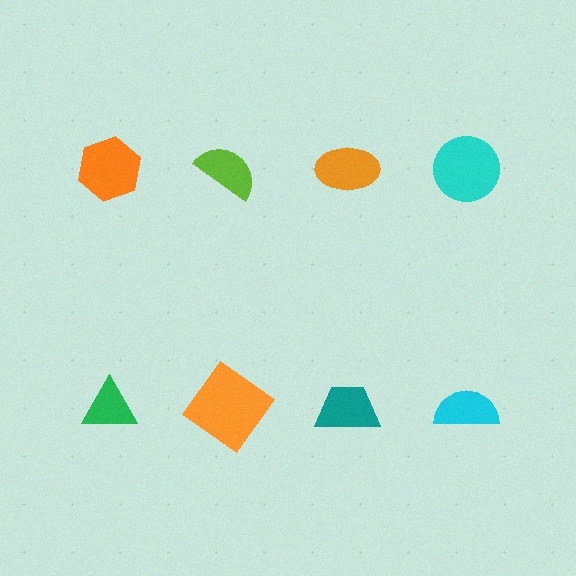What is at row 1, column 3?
An orange ellipse.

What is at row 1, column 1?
An orange hexagon.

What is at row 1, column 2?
A lime semicircle.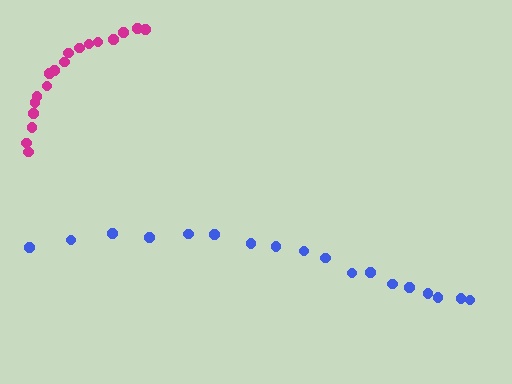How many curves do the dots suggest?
There are 2 distinct paths.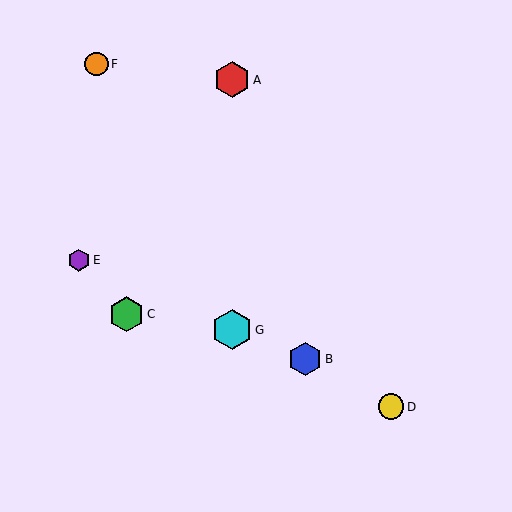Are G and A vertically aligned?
Yes, both are at x≈232.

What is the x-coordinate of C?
Object C is at x≈127.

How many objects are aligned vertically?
2 objects (A, G) are aligned vertically.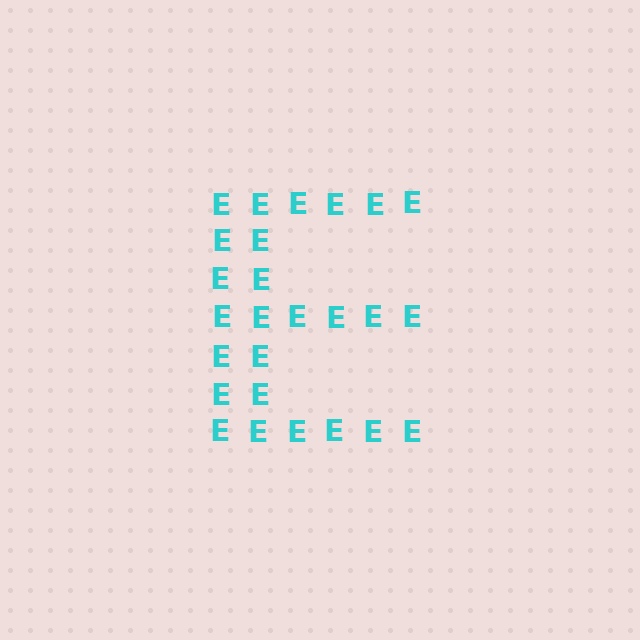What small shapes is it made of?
It is made of small letter E's.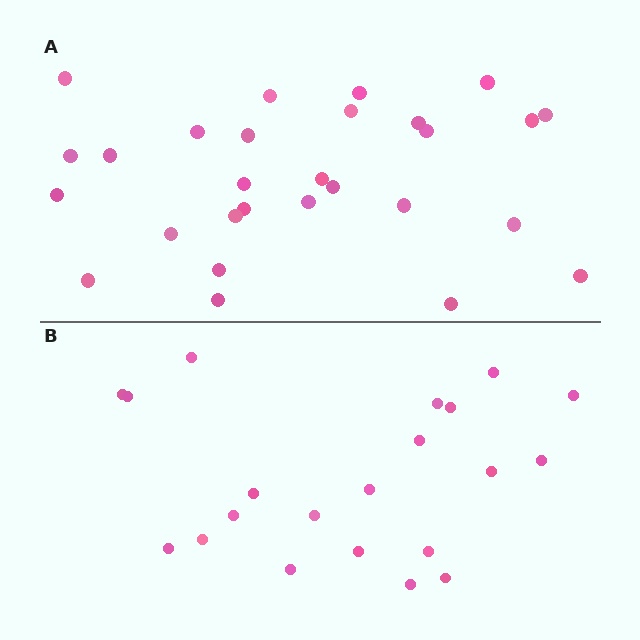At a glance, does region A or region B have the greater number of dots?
Region A (the top region) has more dots.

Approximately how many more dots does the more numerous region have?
Region A has roughly 8 or so more dots than region B.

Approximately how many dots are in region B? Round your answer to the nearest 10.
About 20 dots. (The exact count is 21, which rounds to 20.)